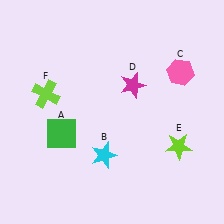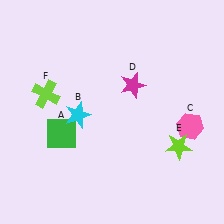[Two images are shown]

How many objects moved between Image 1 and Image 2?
2 objects moved between the two images.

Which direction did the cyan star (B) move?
The cyan star (B) moved up.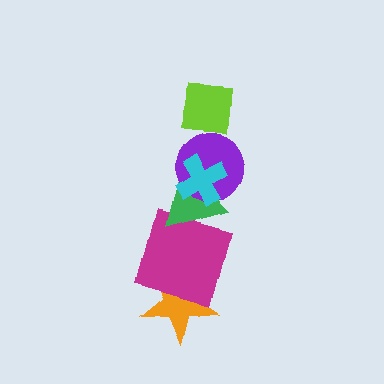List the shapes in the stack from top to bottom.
From top to bottom: the lime square, the cyan cross, the purple circle, the green triangle, the magenta square, the orange star.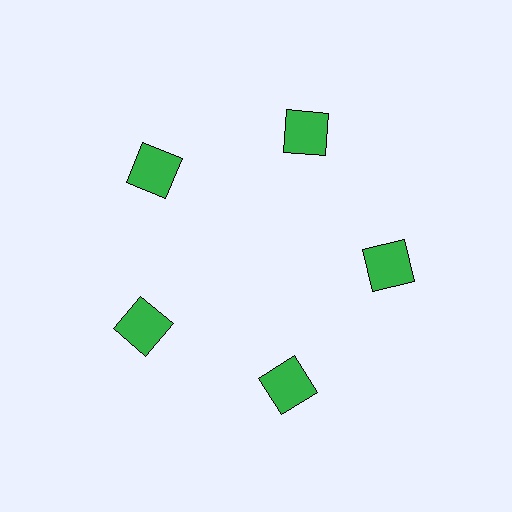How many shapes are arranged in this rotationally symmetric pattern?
There are 5 shapes, arranged in 5 groups of 1.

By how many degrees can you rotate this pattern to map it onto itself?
The pattern maps onto itself every 72 degrees of rotation.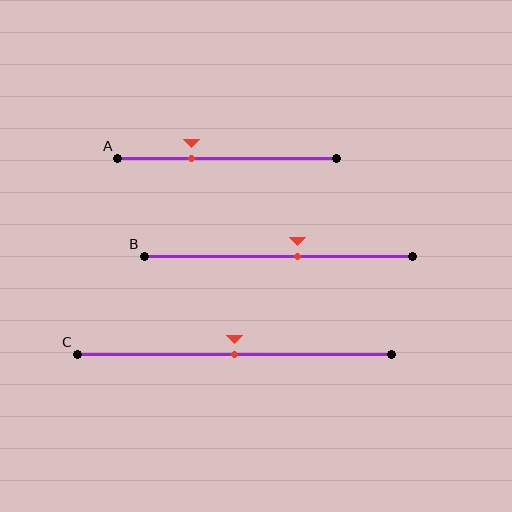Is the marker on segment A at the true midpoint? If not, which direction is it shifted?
No, the marker on segment A is shifted to the left by about 16% of the segment length.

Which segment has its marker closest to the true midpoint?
Segment C has its marker closest to the true midpoint.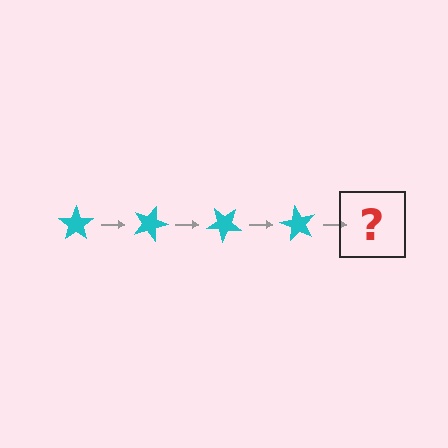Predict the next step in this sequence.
The next step is a cyan star rotated 80 degrees.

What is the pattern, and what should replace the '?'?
The pattern is that the star rotates 20 degrees each step. The '?' should be a cyan star rotated 80 degrees.